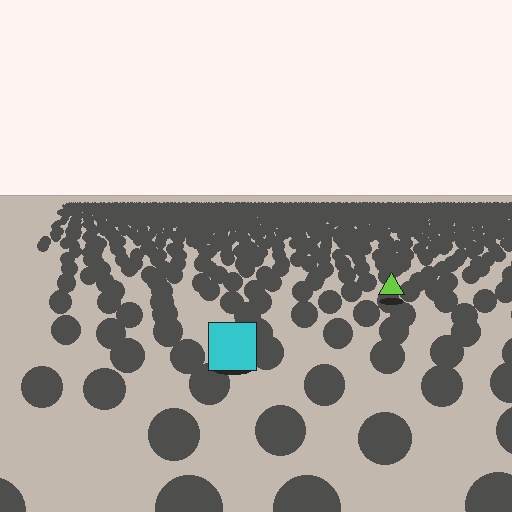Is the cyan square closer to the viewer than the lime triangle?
Yes. The cyan square is closer — you can tell from the texture gradient: the ground texture is coarser near it.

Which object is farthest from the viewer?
The lime triangle is farthest from the viewer. It appears smaller and the ground texture around it is denser.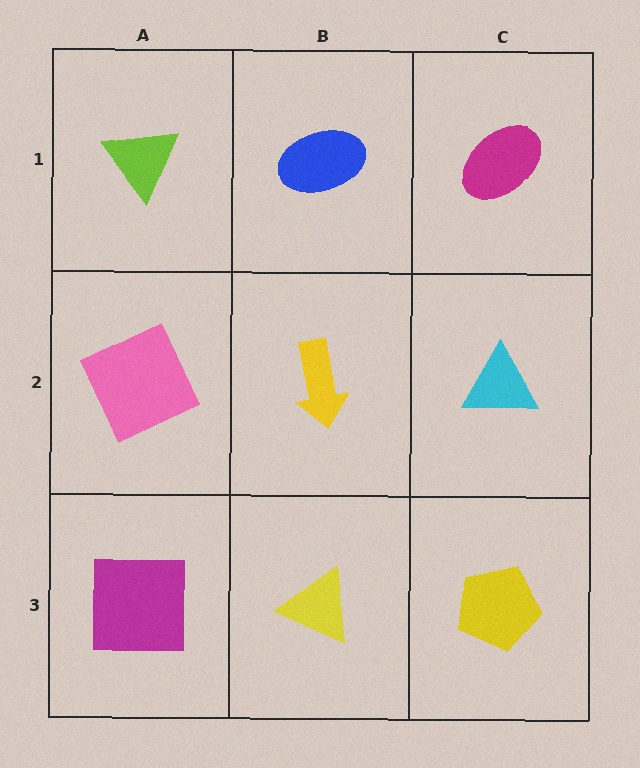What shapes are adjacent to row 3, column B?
A yellow arrow (row 2, column B), a magenta square (row 3, column A), a yellow pentagon (row 3, column C).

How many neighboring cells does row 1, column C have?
2.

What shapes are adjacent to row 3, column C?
A cyan triangle (row 2, column C), a yellow triangle (row 3, column B).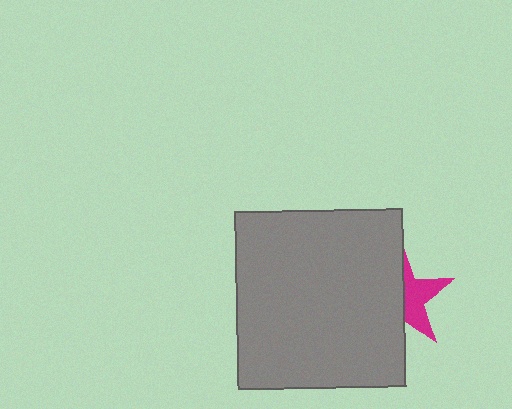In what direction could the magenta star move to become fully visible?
The magenta star could move right. That would shift it out from behind the gray rectangle entirely.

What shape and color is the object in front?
The object in front is a gray rectangle.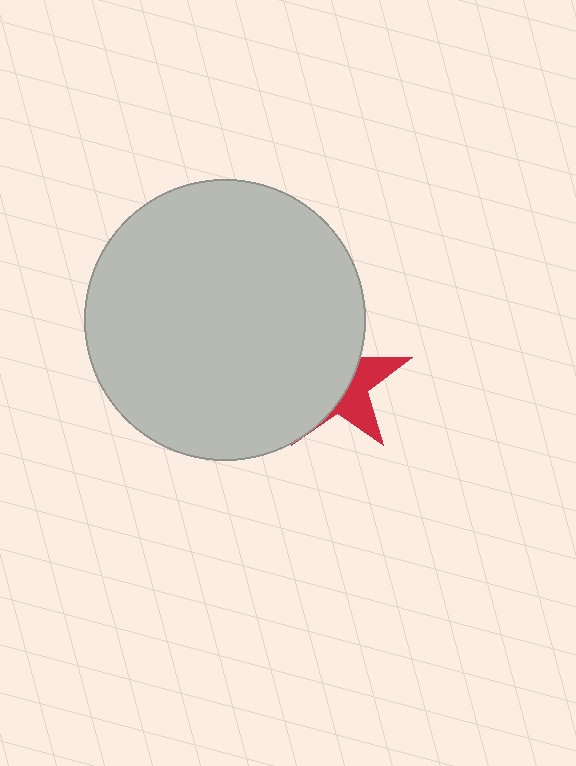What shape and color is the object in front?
The object in front is a light gray circle.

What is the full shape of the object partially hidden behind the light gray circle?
The partially hidden object is a red star.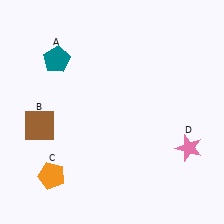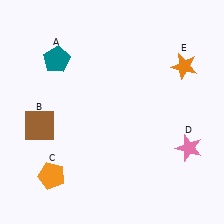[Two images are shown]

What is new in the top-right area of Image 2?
An orange star (E) was added in the top-right area of Image 2.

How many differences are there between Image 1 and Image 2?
There is 1 difference between the two images.